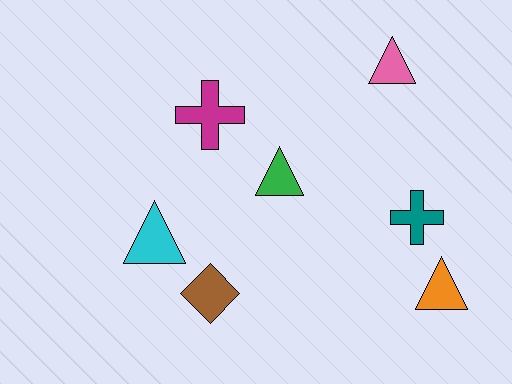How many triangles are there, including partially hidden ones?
There are 4 triangles.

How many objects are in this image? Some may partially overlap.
There are 7 objects.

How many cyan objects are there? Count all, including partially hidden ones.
There is 1 cyan object.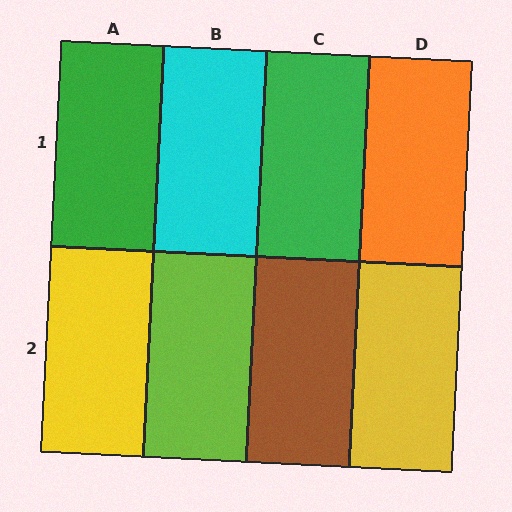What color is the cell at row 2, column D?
Yellow.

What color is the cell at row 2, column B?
Lime.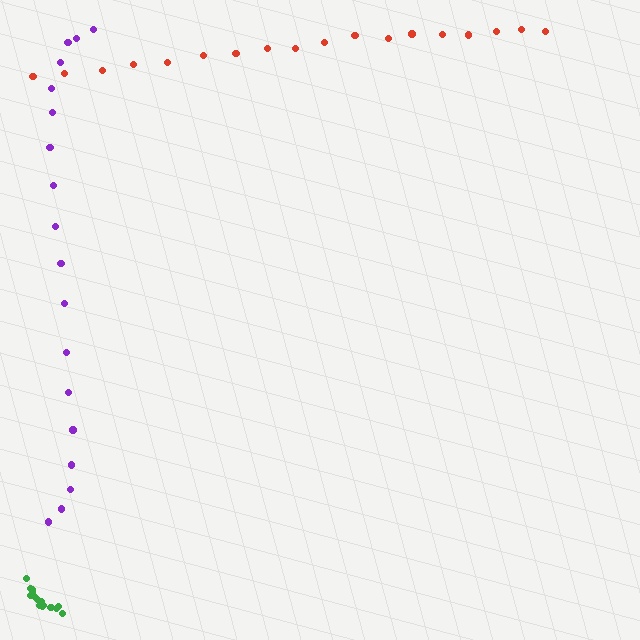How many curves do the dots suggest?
There are 3 distinct paths.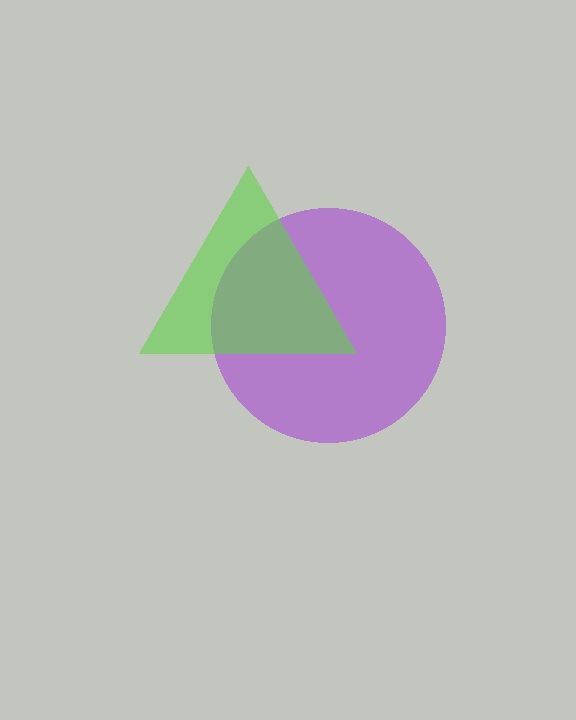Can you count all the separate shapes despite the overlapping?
Yes, there are 2 separate shapes.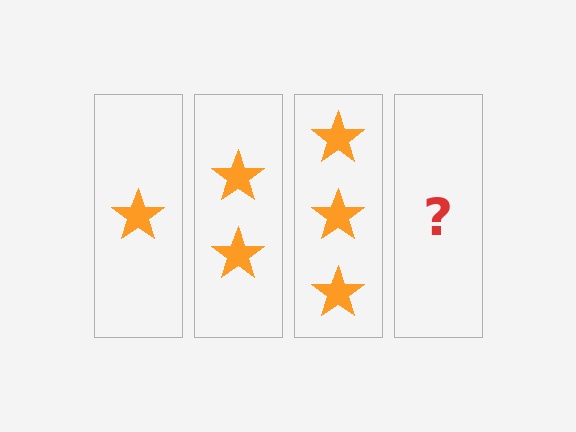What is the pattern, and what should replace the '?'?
The pattern is that each step adds one more star. The '?' should be 4 stars.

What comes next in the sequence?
The next element should be 4 stars.